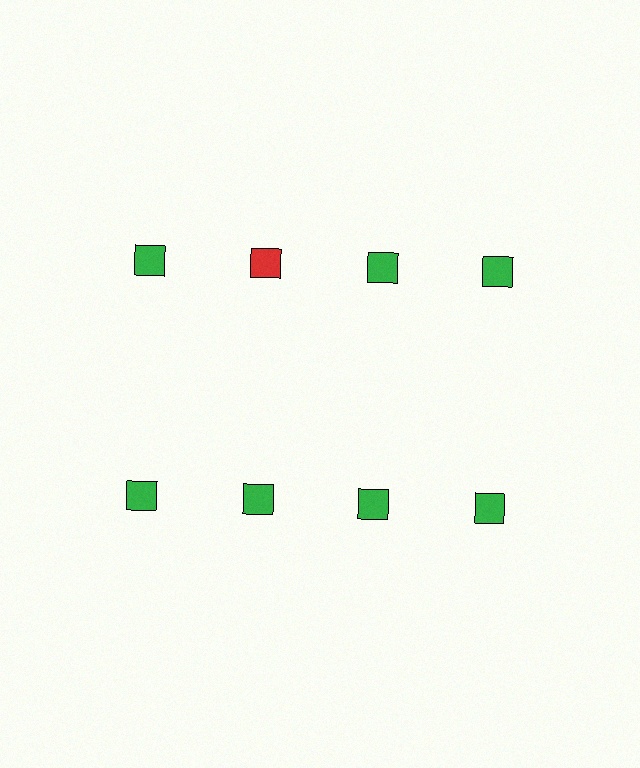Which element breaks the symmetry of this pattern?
The red square in the top row, second from left column breaks the symmetry. All other shapes are green squares.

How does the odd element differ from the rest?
It has a different color: red instead of green.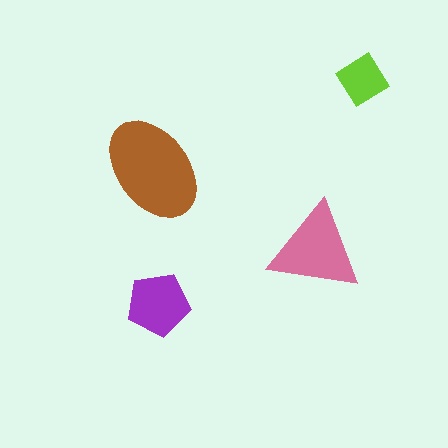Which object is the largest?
The brown ellipse.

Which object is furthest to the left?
The brown ellipse is leftmost.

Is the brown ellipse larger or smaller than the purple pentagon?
Larger.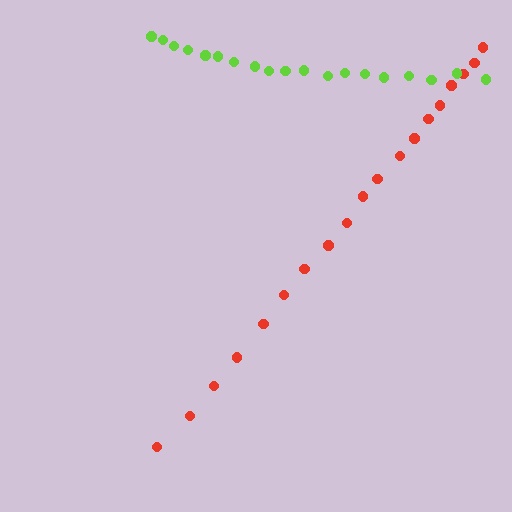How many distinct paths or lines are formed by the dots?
There are 2 distinct paths.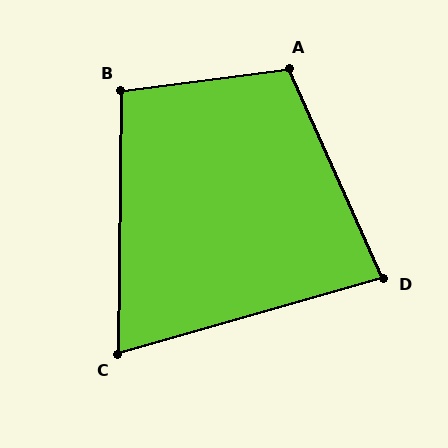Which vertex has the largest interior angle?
A, at approximately 107 degrees.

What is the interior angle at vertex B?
Approximately 98 degrees (obtuse).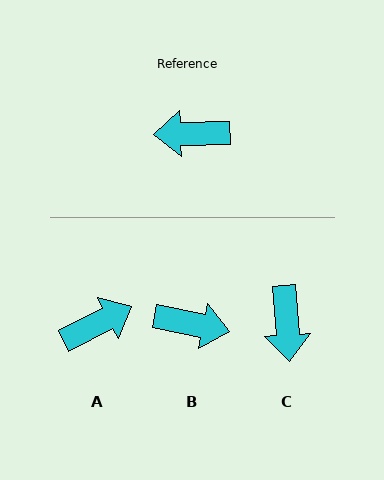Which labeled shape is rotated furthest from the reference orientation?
B, about 167 degrees away.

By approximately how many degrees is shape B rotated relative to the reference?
Approximately 167 degrees counter-clockwise.